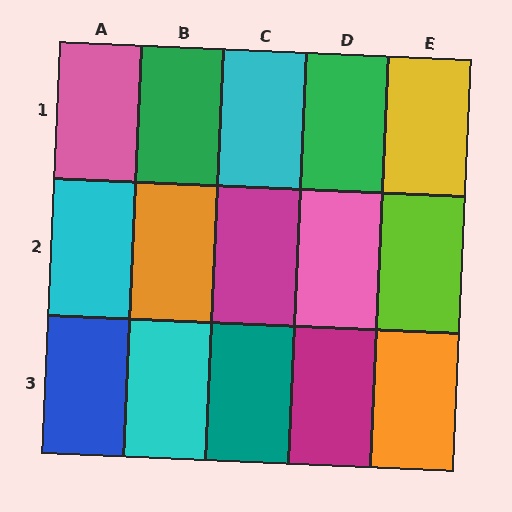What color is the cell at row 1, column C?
Cyan.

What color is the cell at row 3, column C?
Teal.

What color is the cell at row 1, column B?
Green.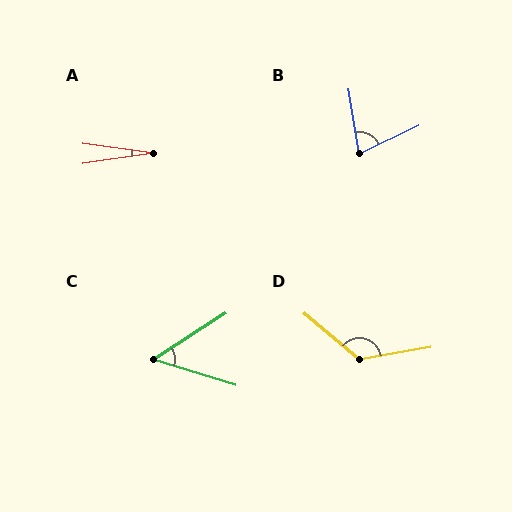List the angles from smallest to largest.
A (16°), C (50°), B (73°), D (130°).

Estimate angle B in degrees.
Approximately 73 degrees.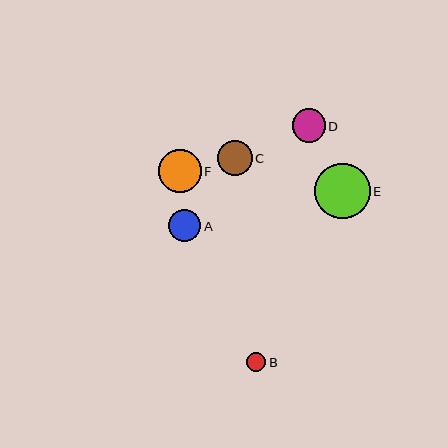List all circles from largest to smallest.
From largest to smallest: E, F, C, D, A, B.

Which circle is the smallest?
Circle B is the smallest with a size of approximately 19 pixels.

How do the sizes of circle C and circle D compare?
Circle C and circle D are approximately the same size.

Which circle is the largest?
Circle E is the largest with a size of approximately 55 pixels.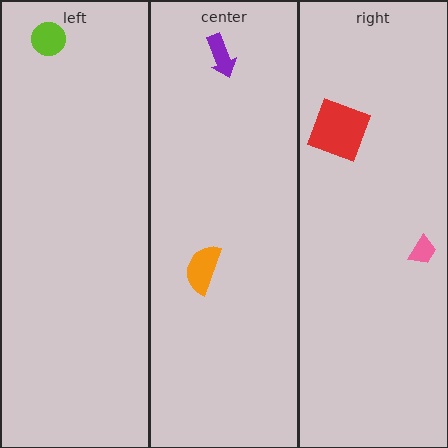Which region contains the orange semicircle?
The center region.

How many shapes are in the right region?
2.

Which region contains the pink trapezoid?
The right region.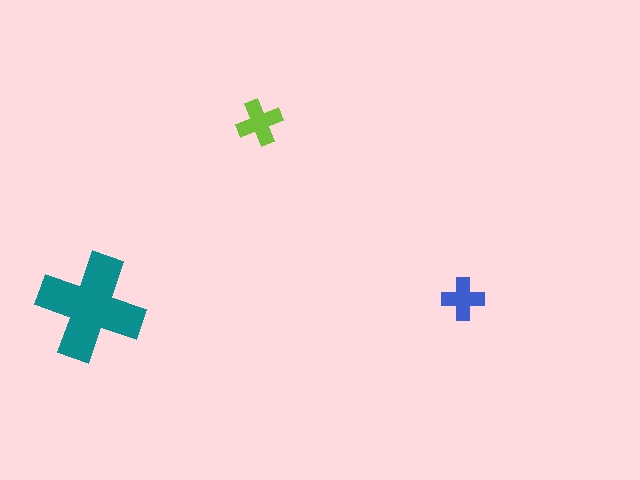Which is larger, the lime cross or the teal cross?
The teal one.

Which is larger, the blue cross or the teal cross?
The teal one.